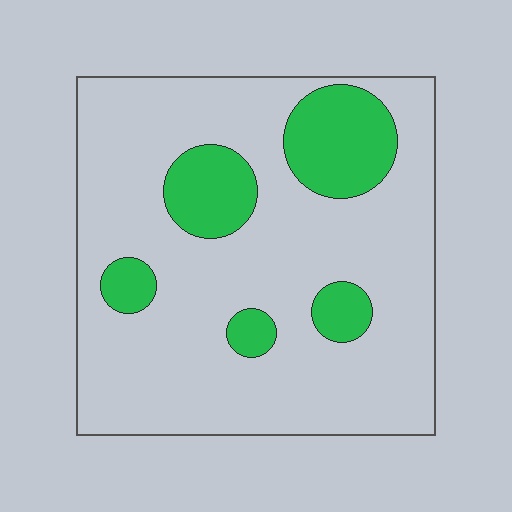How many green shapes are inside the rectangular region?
5.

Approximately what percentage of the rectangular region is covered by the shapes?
Approximately 20%.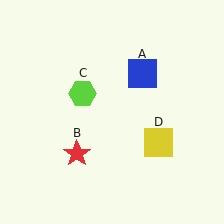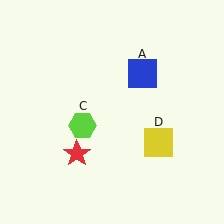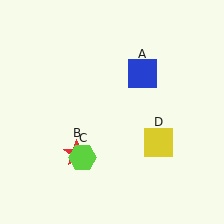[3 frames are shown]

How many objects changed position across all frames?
1 object changed position: lime hexagon (object C).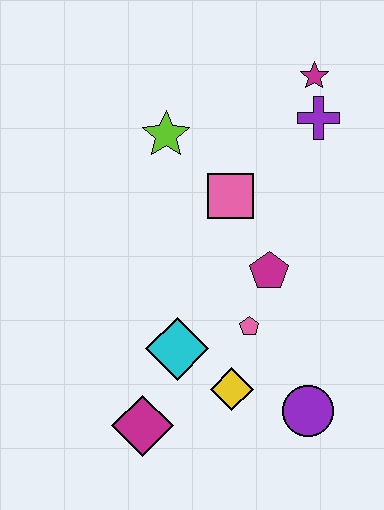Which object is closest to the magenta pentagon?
The pink pentagon is closest to the magenta pentagon.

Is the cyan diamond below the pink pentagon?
Yes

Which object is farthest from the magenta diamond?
The magenta star is farthest from the magenta diamond.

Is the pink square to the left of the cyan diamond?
No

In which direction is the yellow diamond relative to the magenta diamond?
The yellow diamond is to the right of the magenta diamond.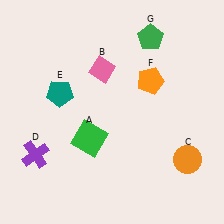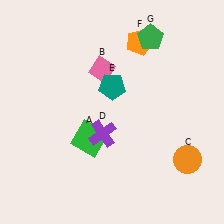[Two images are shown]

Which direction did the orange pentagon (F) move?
The orange pentagon (F) moved up.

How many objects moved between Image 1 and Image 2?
3 objects moved between the two images.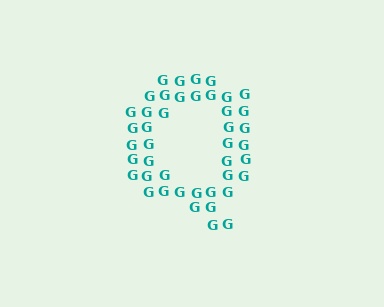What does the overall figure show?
The overall figure shows the letter Q.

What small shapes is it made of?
It is made of small letter G's.